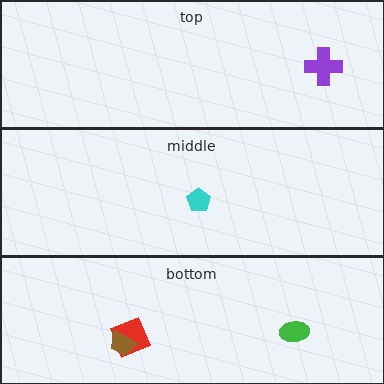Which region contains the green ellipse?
The bottom region.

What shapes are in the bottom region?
The red diamond, the green ellipse, the brown trapezoid.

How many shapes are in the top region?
1.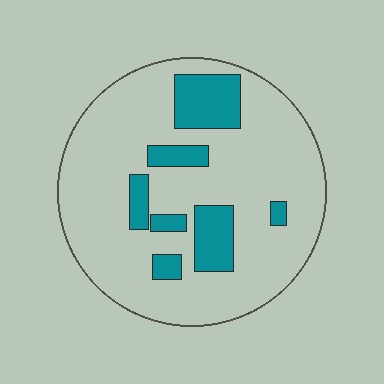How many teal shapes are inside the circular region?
7.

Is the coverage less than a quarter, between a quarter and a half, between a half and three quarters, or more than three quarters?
Less than a quarter.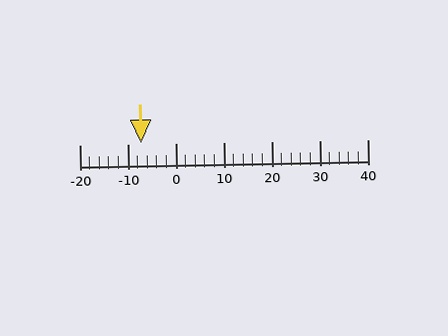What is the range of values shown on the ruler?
The ruler shows values from -20 to 40.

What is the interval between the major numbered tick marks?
The major tick marks are spaced 10 units apart.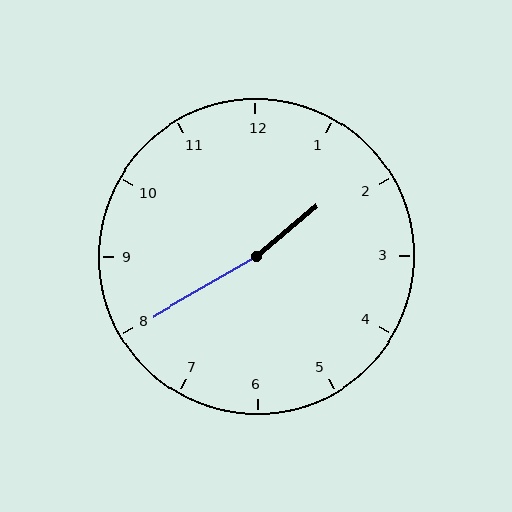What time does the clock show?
1:40.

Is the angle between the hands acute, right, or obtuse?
It is obtuse.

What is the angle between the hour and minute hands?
Approximately 170 degrees.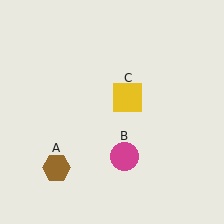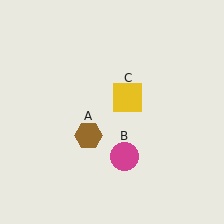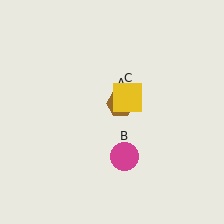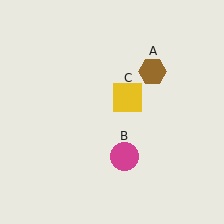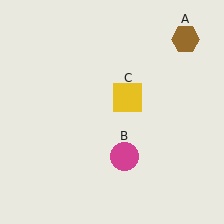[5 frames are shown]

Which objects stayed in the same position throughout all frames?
Magenta circle (object B) and yellow square (object C) remained stationary.